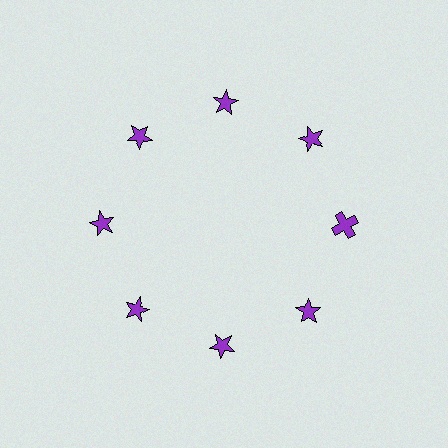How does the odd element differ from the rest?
It has a different shape: cross instead of star.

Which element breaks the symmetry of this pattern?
The purple cross at roughly the 3 o'clock position breaks the symmetry. All other shapes are purple stars.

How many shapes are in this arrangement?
There are 8 shapes arranged in a ring pattern.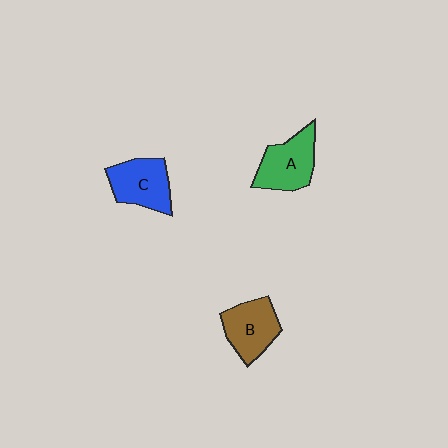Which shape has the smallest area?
Shape B (brown).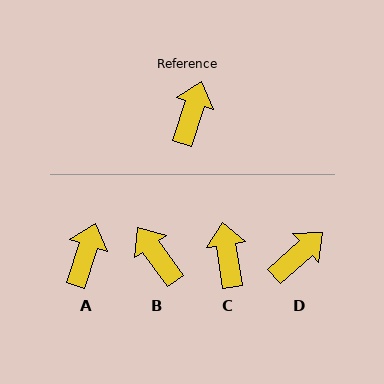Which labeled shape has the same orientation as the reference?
A.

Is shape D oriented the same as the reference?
No, it is off by about 30 degrees.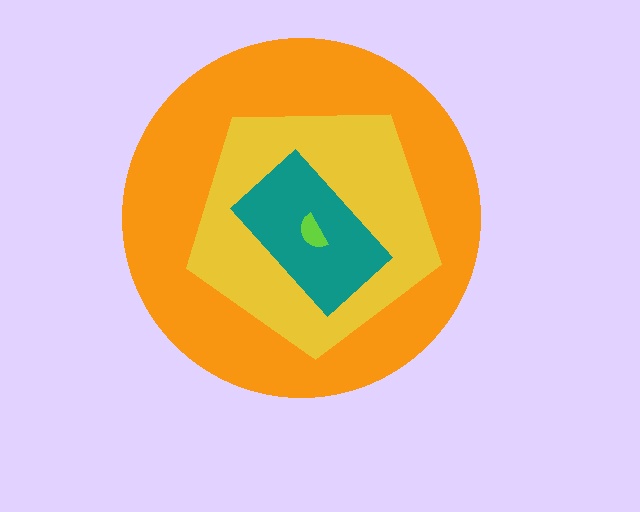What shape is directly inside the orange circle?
The yellow pentagon.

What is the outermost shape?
The orange circle.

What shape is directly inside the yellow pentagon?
The teal rectangle.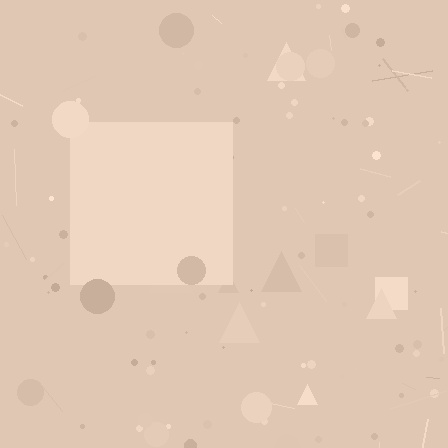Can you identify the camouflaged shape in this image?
The camouflaged shape is a square.